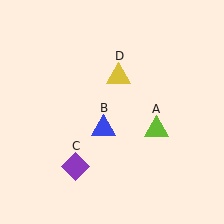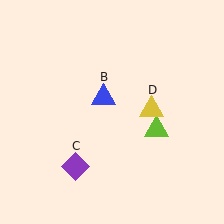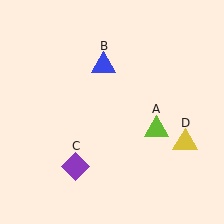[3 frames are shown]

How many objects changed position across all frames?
2 objects changed position: blue triangle (object B), yellow triangle (object D).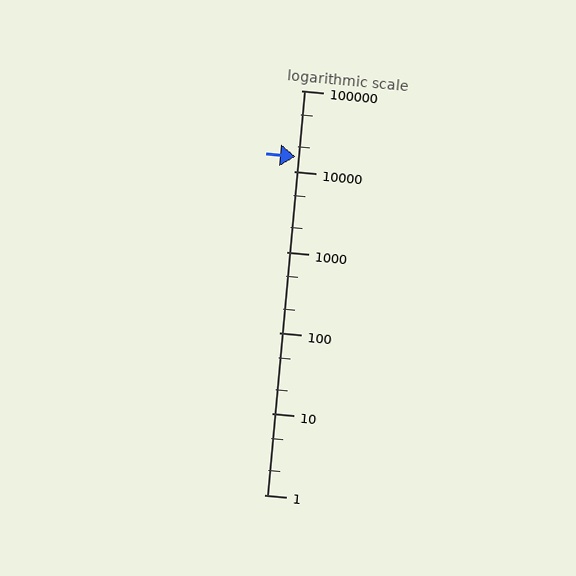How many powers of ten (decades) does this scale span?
The scale spans 5 decades, from 1 to 100000.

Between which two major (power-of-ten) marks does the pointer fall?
The pointer is between 10000 and 100000.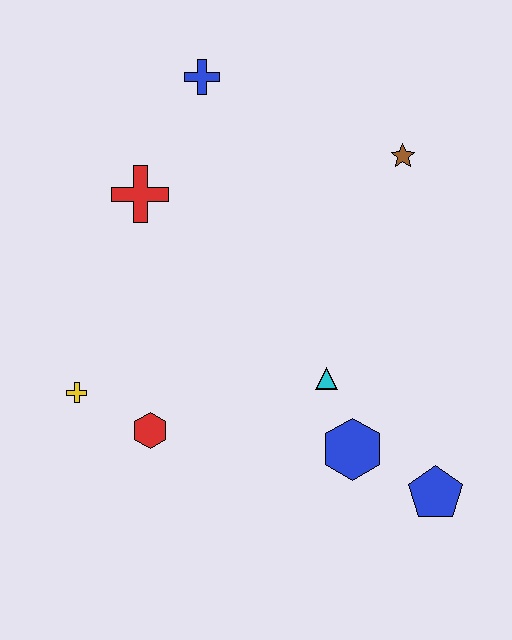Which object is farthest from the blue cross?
The blue pentagon is farthest from the blue cross.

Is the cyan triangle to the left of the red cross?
No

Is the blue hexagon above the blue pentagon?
Yes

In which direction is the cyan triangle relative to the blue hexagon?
The cyan triangle is above the blue hexagon.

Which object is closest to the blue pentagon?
The blue hexagon is closest to the blue pentagon.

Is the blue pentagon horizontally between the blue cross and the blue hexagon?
No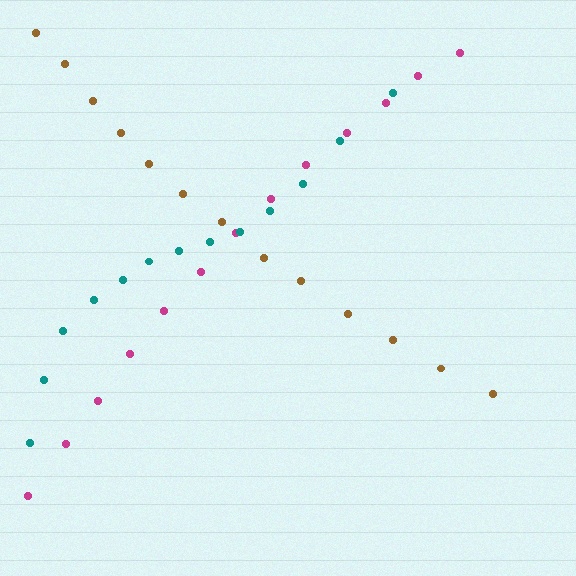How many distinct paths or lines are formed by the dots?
There are 3 distinct paths.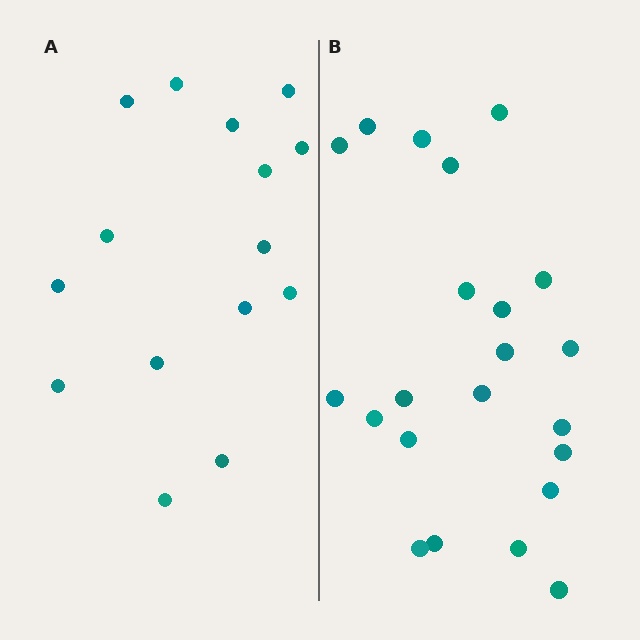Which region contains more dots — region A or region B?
Region B (the right region) has more dots.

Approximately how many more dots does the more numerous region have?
Region B has roughly 8 or so more dots than region A.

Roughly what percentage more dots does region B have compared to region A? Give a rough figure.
About 45% more.